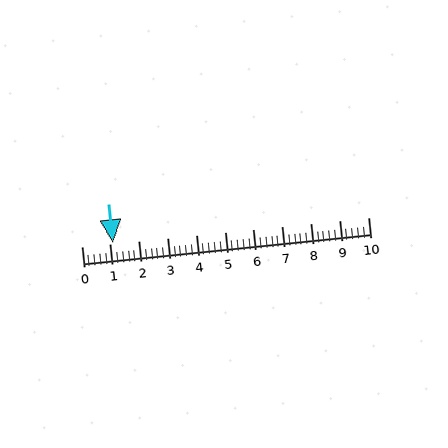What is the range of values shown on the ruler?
The ruler shows values from 0 to 10.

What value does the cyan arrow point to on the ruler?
The cyan arrow points to approximately 1.1.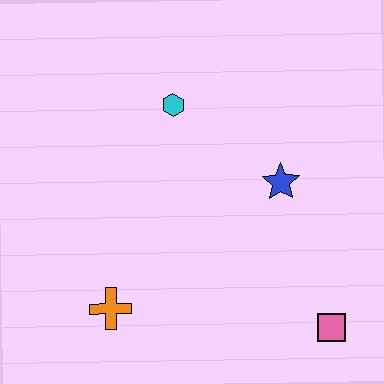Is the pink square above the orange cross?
No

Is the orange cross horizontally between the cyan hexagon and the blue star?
No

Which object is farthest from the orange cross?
The pink square is farthest from the orange cross.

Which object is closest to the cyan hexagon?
The blue star is closest to the cyan hexagon.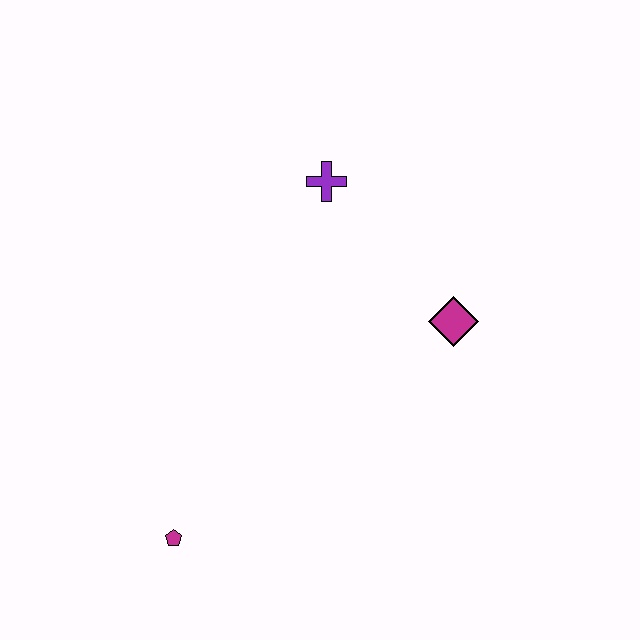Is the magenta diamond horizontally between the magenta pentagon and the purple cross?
No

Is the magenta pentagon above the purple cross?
No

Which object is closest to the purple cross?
The magenta diamond is closest to the purple cross.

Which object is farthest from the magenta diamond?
The magenta pentagon is farthest from the magenta diamond.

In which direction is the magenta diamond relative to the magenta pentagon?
The magenta diamond is to the right of the magenta pentagon.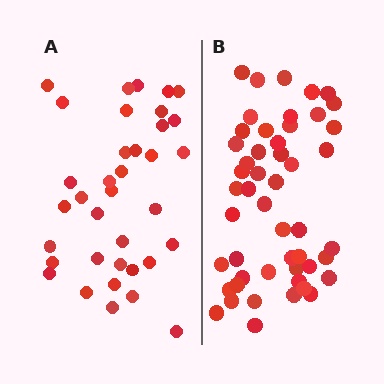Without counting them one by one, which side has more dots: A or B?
Region B (the right region) has more dots.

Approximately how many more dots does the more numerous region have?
Region B has approximately 15 more dots than region A.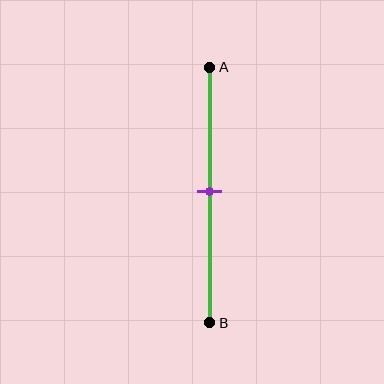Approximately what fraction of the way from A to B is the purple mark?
The purple mark is approximately 50% of the way from A to B.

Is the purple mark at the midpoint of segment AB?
Yes, the mark is approximately at the midpoint.